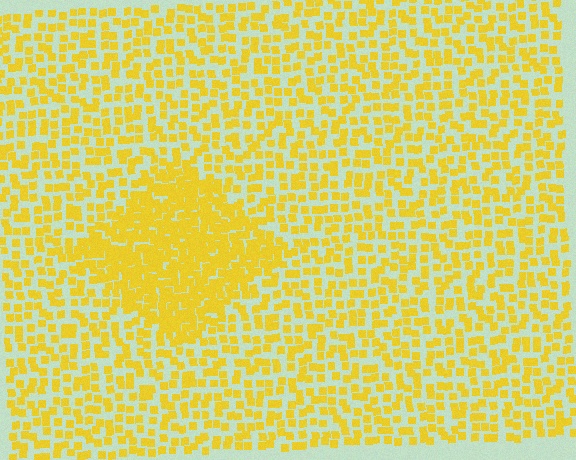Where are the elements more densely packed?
The elements are more densely packed inside the diamond boundary.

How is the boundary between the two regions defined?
The boundary is defined by a change in element density (approximately 2.1x ratio). All elements are the same color, size, and shape.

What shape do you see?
I see a diamond.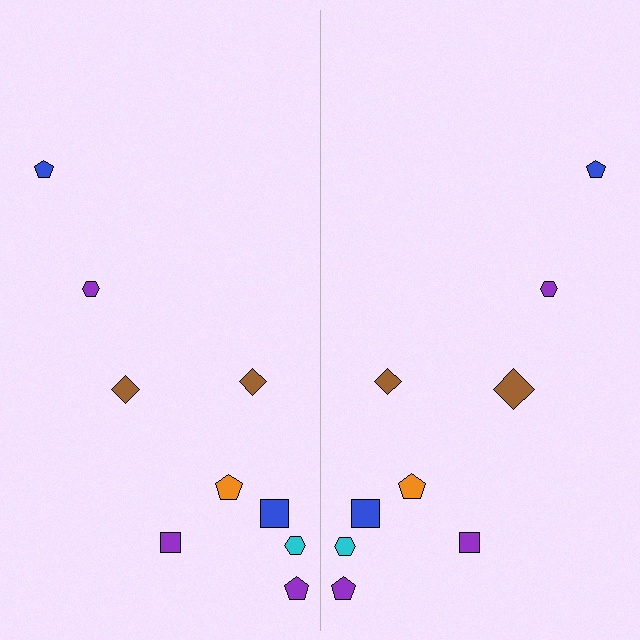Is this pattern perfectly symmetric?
No, the pattern is not perfectly symmetric. The brown diamond on the right side has a different size than its mirror counterpart.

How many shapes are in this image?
There are 18 shapes in this image.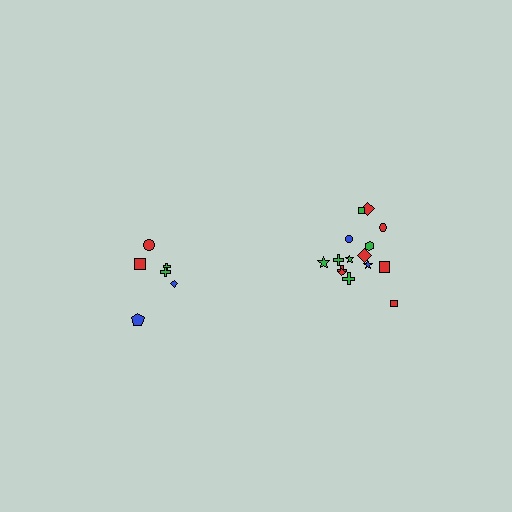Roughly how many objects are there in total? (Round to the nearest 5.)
Roughly 20 objects in total.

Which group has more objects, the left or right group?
The right group.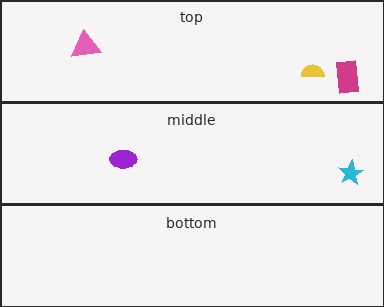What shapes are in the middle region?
The purple ellipse, the cyan star.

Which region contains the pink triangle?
The top region.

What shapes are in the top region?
The pink triangle, the yellow semicircle, the magenta rectangle.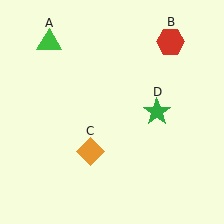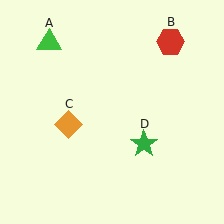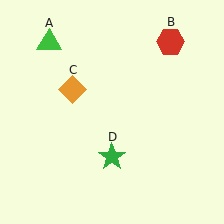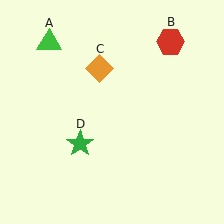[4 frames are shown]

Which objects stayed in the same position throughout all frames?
Green triangle (object A) and red hexagon (object B) remained stationary.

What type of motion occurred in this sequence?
The orange diamond (object C), green star (object D) rotated clockwise around the center of the scene.